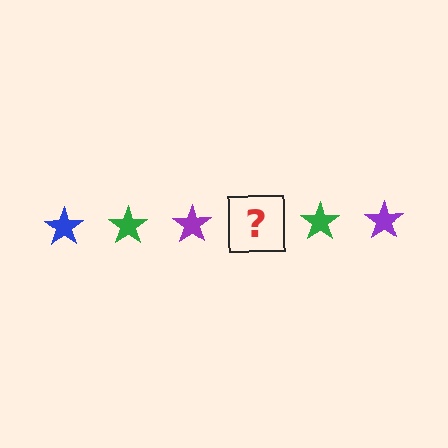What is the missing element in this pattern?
The missing element is a blue star.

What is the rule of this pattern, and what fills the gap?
The rule is that the pattern cycles through blue, green, purple stars. The gap should be filled with a blue star.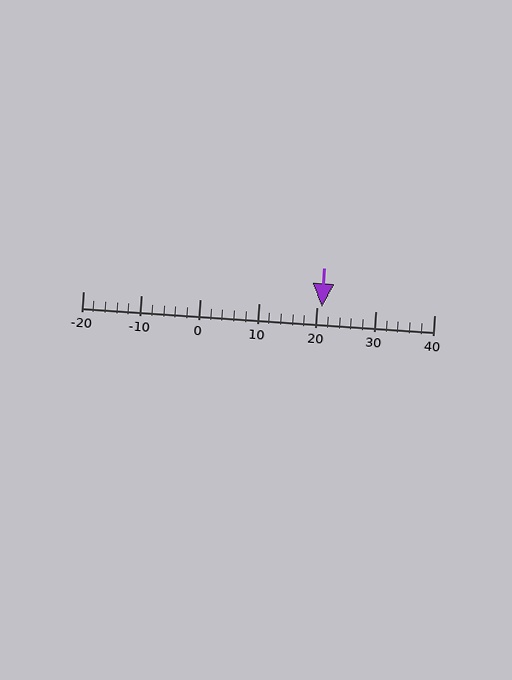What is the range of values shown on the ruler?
The ruler shows values from -20 to 40.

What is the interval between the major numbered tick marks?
The major tick marks are spaced 10 units apart.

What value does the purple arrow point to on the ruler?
The purple arrow points to approximately 21.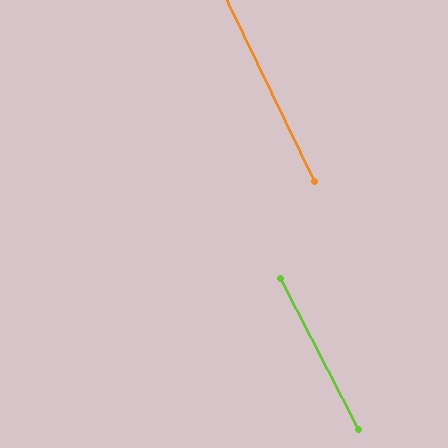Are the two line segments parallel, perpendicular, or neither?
Parallel — their directions differ by only 1.5°.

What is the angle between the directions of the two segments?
Approximately 2 degrees.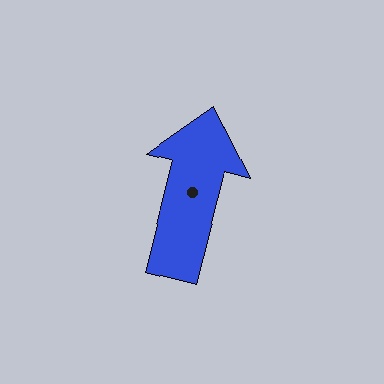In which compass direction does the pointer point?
North.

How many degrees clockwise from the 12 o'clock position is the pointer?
Approximately 14 degrees.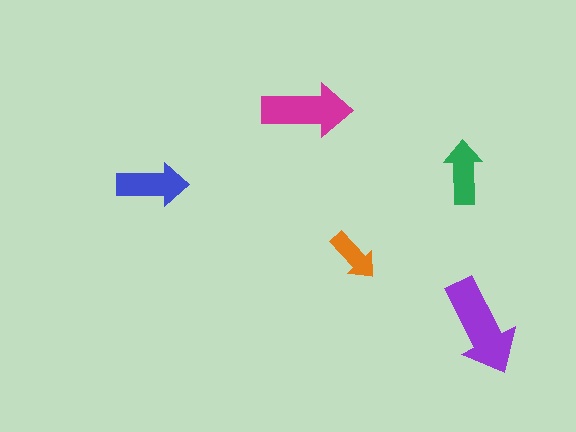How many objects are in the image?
There are 5 objects in the image.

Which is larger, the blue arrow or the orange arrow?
The blue one.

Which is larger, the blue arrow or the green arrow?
The blue one.